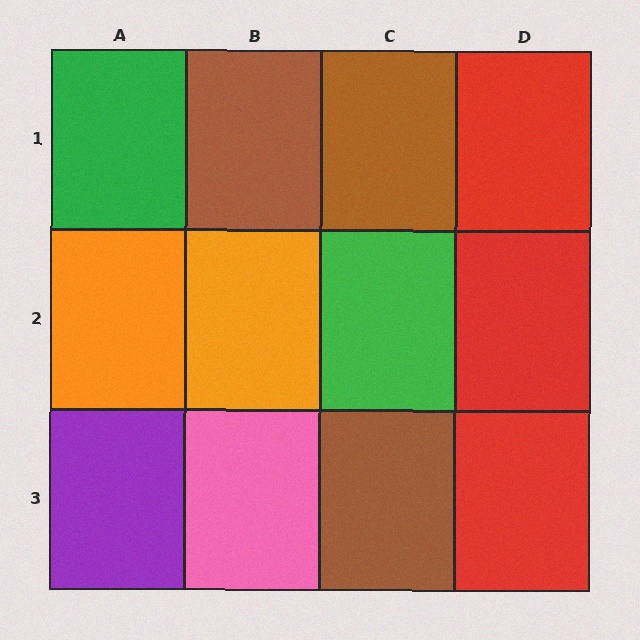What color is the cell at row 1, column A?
Green.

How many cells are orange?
2 cells are orange.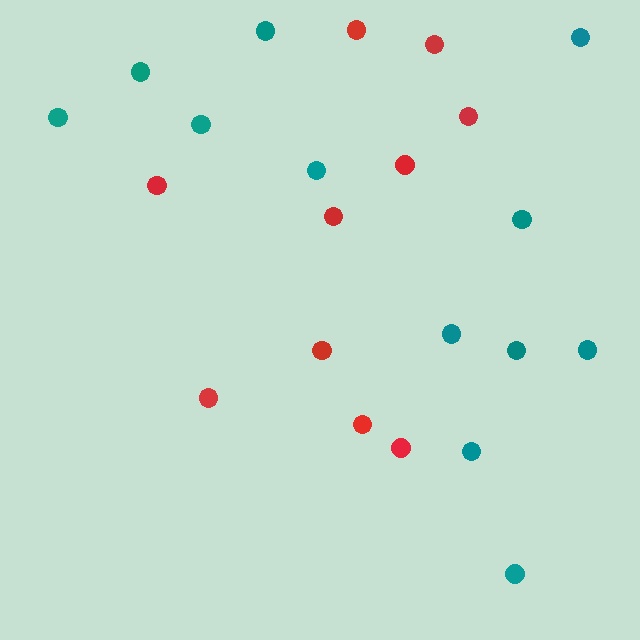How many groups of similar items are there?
There are 2 groups: one group of red circles (10) and one group of teal circles (12).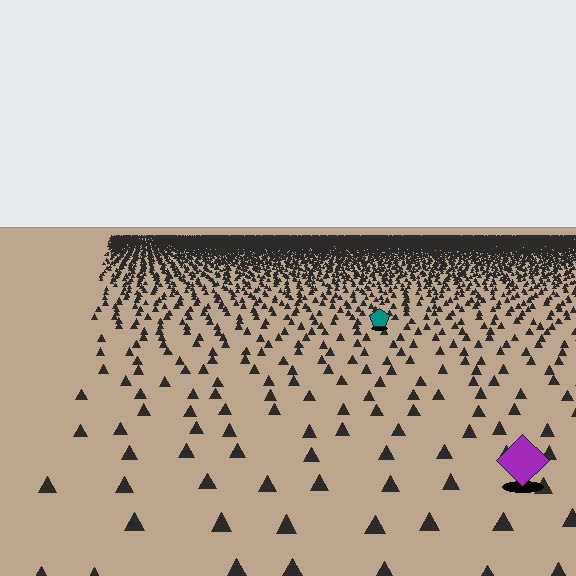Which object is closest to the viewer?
The purple diamond is closest. The texture marks near it are larger and more spread out.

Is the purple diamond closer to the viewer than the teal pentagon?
Yes. The purple diamond is closer — you can tell from the texture gradient: the ground texture is coarser near it.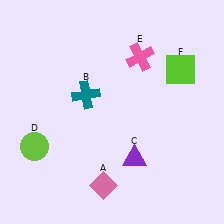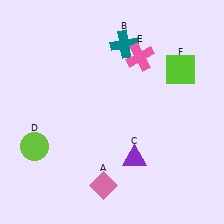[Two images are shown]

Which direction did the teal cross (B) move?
The teal cross (B) moved up.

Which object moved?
The teal cross (B) moved up.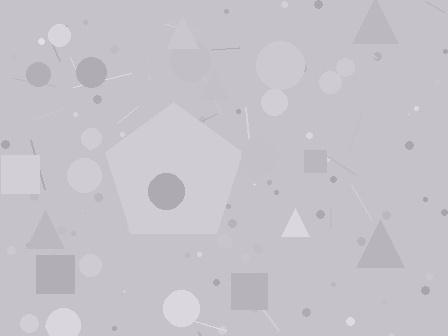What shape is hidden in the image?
A pentagon is hidden in the image.